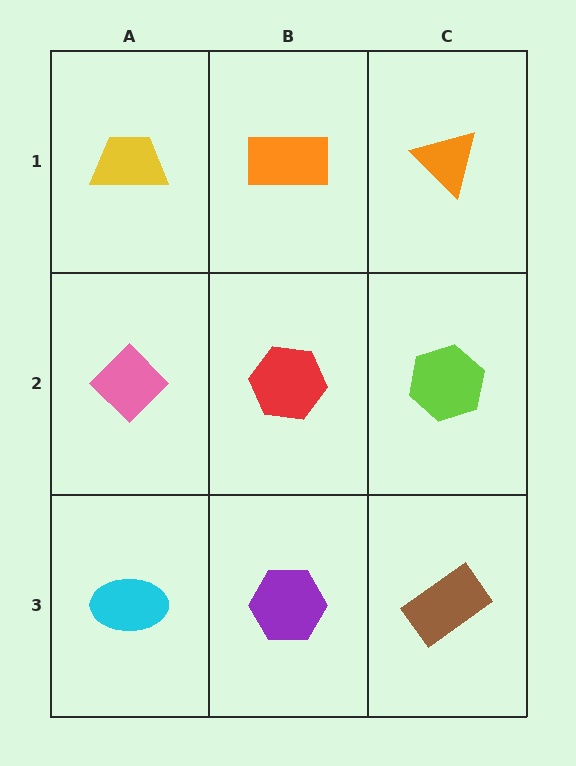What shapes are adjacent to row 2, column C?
An orange triangle (row 1, column C), a brown rectangle (row 3, column C), a red hexagon (row 2, column B).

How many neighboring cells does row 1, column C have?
2.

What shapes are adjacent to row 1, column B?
A red hexagon (row 2, column B), a yellow trapezoid (row 1, column A), an orange triangle (row 1, column C).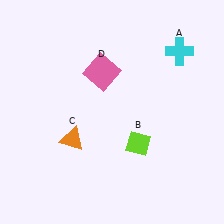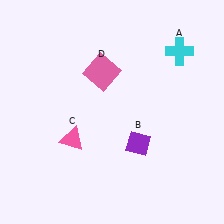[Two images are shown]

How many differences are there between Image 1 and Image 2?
There are 2 differences between the two images.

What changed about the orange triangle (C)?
In Image 1, C is orange. In Image 2, it changed to pink.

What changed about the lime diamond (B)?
In Image 1, B is lime. In Image 2, it changed to purple.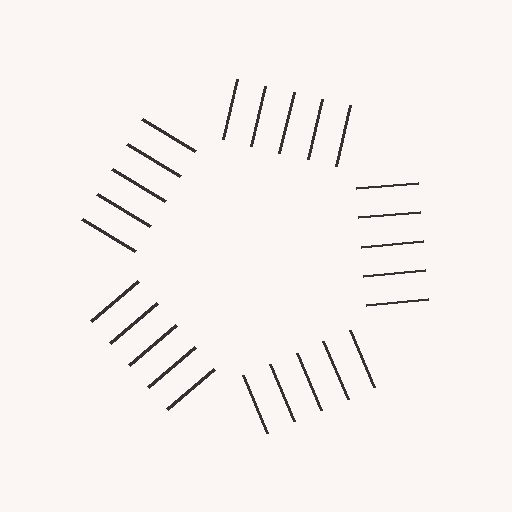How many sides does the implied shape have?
5 sides — the line-ends trace a pentagon.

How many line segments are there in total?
25 — 5 along each of the 5 edges.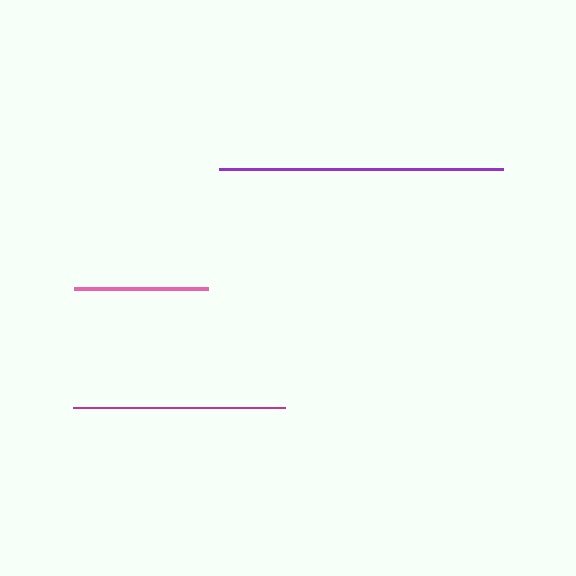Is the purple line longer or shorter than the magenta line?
The purple line is longer than the magenta line.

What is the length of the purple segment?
The purple segment is approximately 283 pixels long.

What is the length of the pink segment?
The pink segment is approximately 134 pixels long.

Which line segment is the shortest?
The pink line is the shortest at approximately 134 pixels.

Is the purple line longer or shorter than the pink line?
The purple line is longer than the pink line.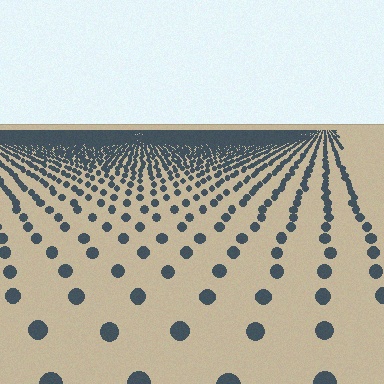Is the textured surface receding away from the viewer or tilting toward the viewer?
The surface is receding away from the viewer. Texture elements get smaller and denser toward the top.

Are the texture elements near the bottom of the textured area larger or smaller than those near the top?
Larger. Near the bottom, elements are closer to the viewer and appear at a bigger on-screen size.